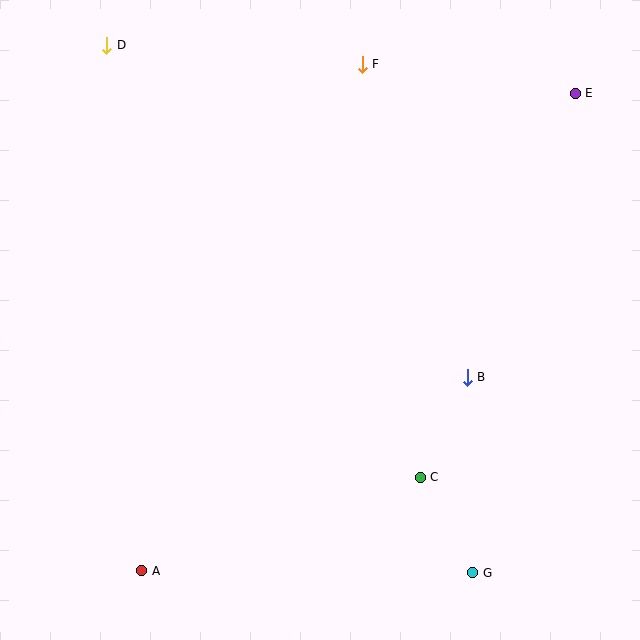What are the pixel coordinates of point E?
Point E is at (575, 93).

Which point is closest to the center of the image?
Point B at (467, 377) is closest to the center.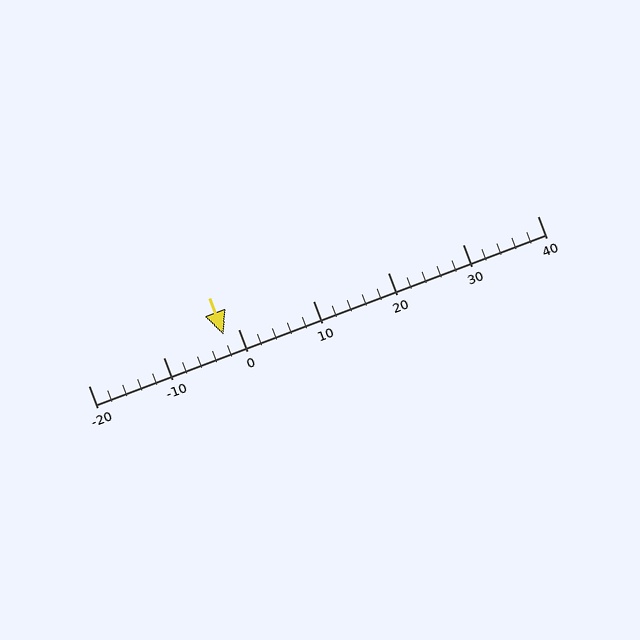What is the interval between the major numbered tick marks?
The major tick marks are spaced 10 units apart.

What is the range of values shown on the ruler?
The ruler shows values from -20 to 40.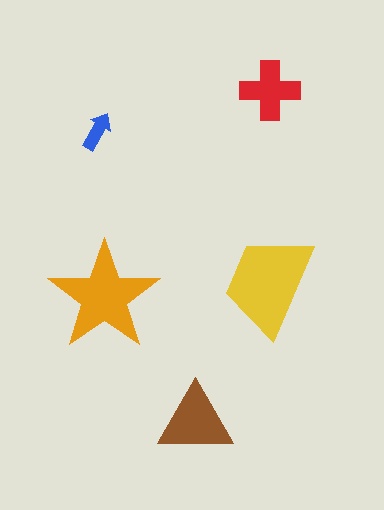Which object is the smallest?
The blue arrow.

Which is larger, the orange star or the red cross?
The orange star.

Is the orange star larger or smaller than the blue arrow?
Larger.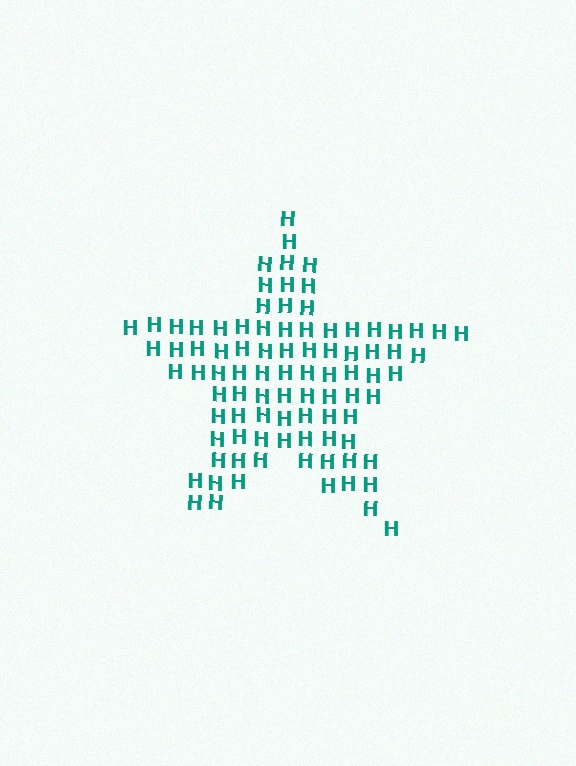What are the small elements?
The small elements are letter H's.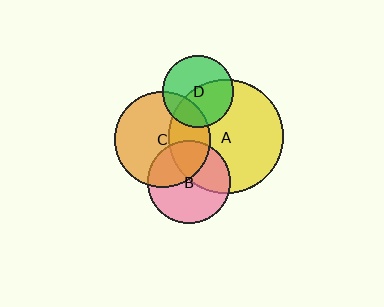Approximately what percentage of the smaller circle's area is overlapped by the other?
Approximately 25%.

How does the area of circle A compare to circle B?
Approximately 1.9 times.